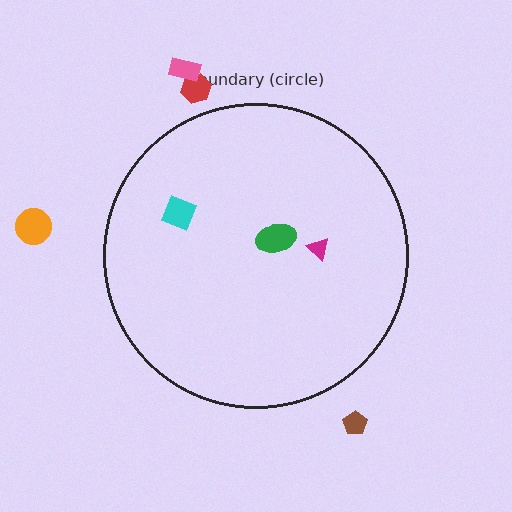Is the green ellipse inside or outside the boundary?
Inside.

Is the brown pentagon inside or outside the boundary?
Outside.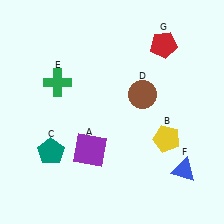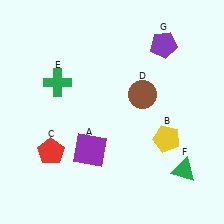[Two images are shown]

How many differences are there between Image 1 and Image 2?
There are 3 differences between the two images.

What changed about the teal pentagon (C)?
In Image 1, C is teal. In Image 2, it changed to red.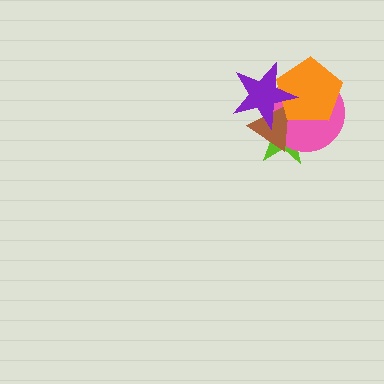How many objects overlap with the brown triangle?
4 objects overlap with the brown triangle.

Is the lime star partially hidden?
Yes, it is partially covered by another shape.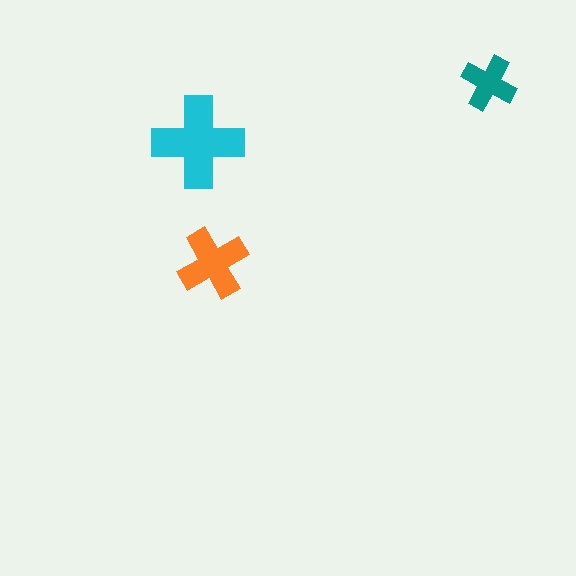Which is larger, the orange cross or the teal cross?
The orange one.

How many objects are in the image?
There are 3 objects in the image.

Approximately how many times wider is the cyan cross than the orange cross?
About 1.5 times wider.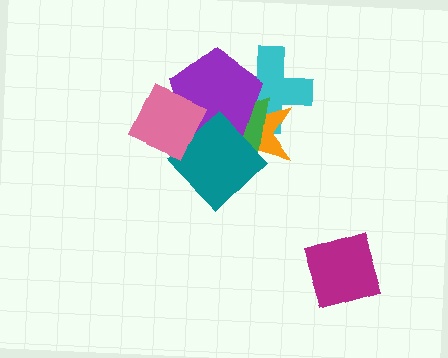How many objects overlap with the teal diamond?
4 objects overlap with the teal diamond.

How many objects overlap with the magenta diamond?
0 objects overlap with the magenta diamond.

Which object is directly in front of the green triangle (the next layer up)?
The purple pentagon is directly in front of the green triangle.